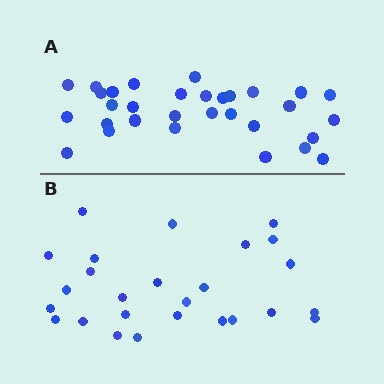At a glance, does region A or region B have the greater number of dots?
Region A (the top region) has more dots.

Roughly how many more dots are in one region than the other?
Region A has about 5 more dots than region B.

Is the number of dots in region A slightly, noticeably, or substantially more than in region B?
Region A has only slightly more — the two regions are fairly close. The ratio is roughly 1.2 to 1.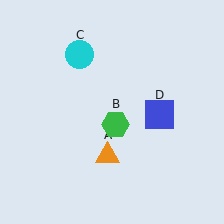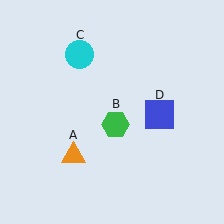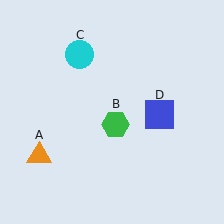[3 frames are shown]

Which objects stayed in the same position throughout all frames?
Green hexagon (object B) and cyan circle (object C) and blue square (object D) remained stationary.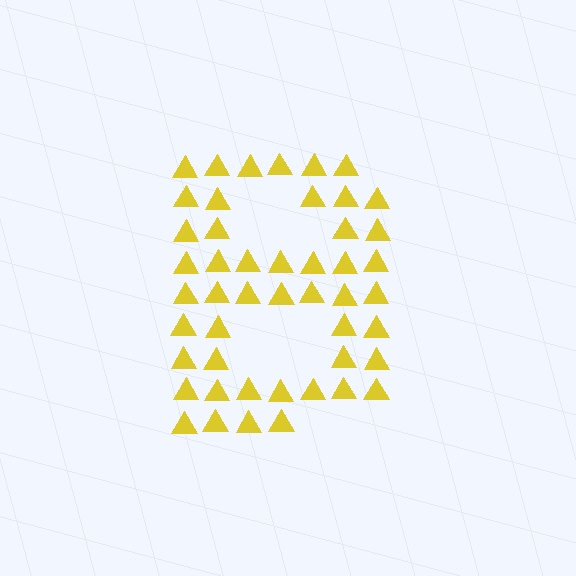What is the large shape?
The large shape is the letter B.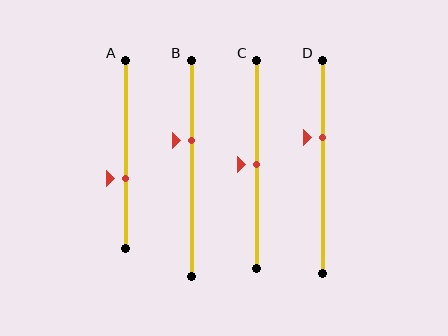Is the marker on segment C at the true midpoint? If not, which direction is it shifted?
Yes, the marker on segment C is at the true midpoint.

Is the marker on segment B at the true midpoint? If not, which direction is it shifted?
No, the marker on segment B is shifted upward by about 13% of the segment length.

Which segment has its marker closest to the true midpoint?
Segment C has its marker closest to the true midpoint.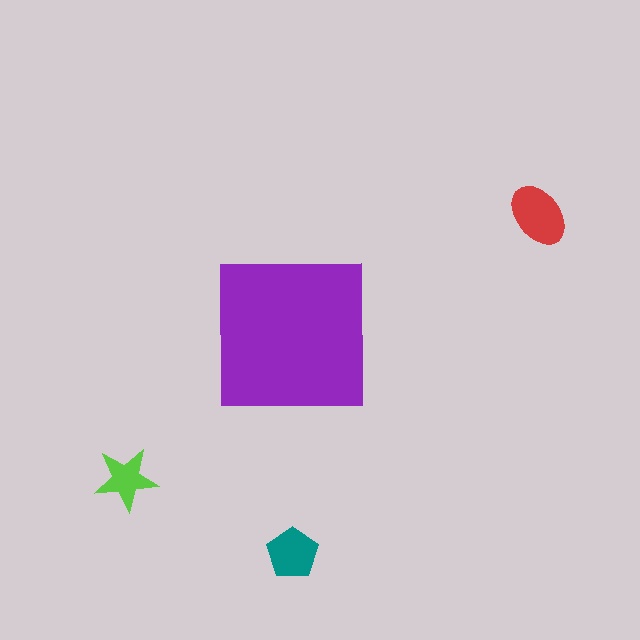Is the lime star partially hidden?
No, the lime star is fully visible.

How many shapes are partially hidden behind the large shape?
0 shapes are partially hidden.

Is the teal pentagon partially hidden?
No, the teal pentagon is fully visible.